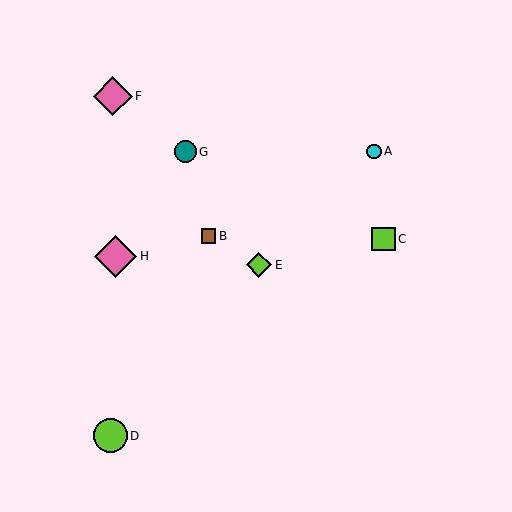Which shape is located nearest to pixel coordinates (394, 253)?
The lime square (labeled C) at (383, 239) is nearest to that location.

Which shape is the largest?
The pink diamond (labeled H) is the largest.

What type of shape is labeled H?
Shape H is a pink diamond.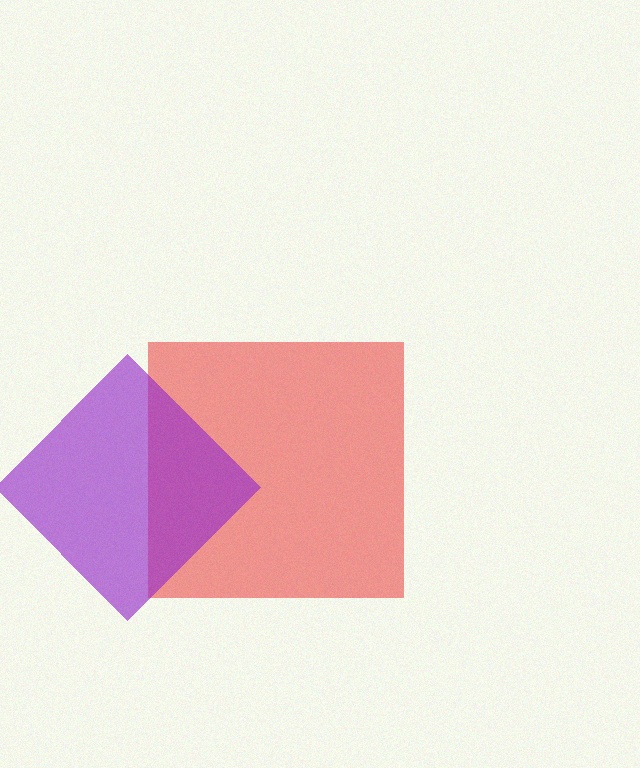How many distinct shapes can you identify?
There are 2 distinct shapes: a red square, a purple diamond.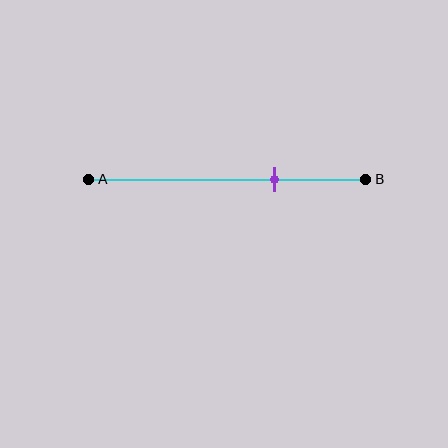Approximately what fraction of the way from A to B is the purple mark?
The purple mark is approximately 65% of the way from A to B.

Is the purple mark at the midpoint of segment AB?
No, the mark is at about 65% from A, not at the 50% midpoint.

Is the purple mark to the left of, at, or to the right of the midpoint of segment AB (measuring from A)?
The purple mark is to the right of the midpoint of segment AB.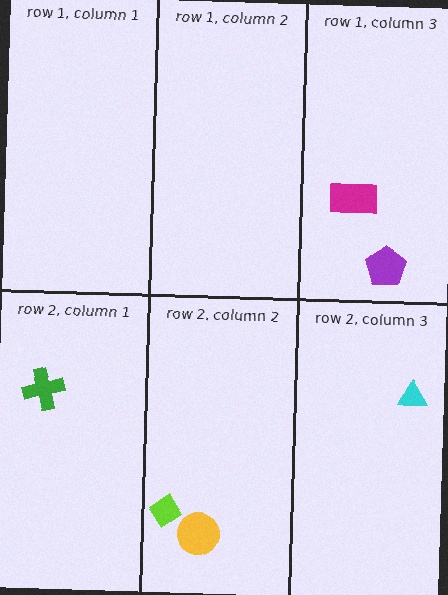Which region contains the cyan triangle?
The row 2, column 3 region.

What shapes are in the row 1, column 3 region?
The magenta rectangle, the purple pentagon.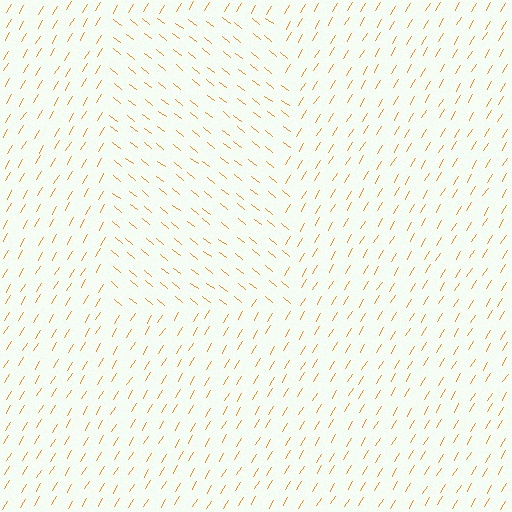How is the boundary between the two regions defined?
The boundary is defined purely by a change in line orientation (approximately 83 degrees difference). All lines are the same color and thickness.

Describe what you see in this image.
The image is filled with small orange line segments. A rectangle region in the image has lines oriented differently from the surrounding lines, creating a visible texture boundary.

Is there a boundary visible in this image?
Yes, there is a texture boundary formed by a change in line orientation.